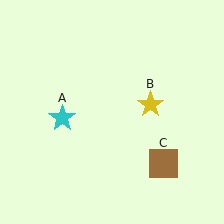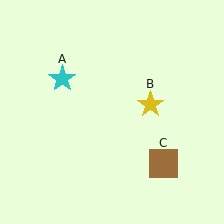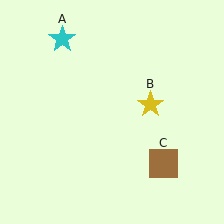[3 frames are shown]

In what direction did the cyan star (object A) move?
The cyan star (object A) moved up.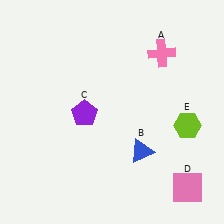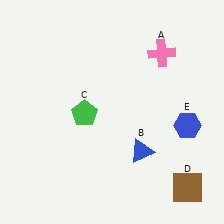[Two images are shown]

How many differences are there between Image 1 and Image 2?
There are 3 differences between the two images.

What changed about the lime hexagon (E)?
In Image 1, E is lime. In Image 2, it changed to blue.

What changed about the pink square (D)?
In Image 1, D is pink. In Image 2, it changed to brown.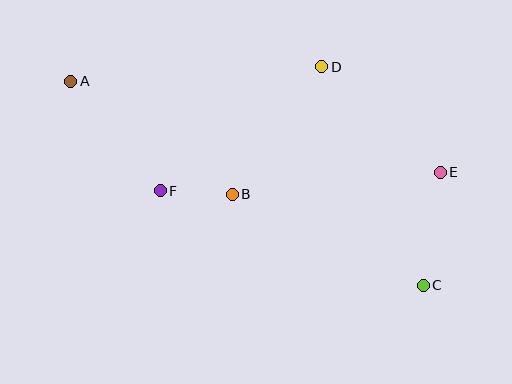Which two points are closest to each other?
Points B and F are closest to each other.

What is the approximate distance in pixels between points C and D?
The distance between C and D is approximately 241 pixels.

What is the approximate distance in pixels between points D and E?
The distance between D and E is approximately 159 pixels.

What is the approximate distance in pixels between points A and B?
The distance between A and B is approximately 197 pixels.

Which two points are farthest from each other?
Points A and C are farthest from each other.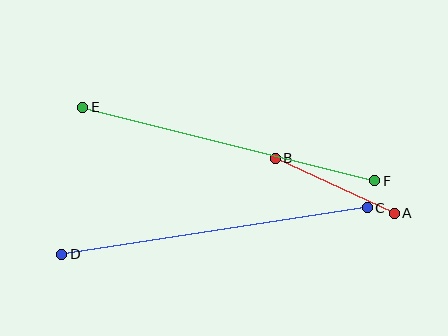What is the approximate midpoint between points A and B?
The midpoint is at approximately (335, 186) pixels.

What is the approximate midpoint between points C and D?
The midpoint is at approximately (215, 231) pixels.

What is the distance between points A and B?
The distance is approximately 131 pixels.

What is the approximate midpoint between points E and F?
The midpoint is at approximately (229, 144) pixels.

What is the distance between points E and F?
The distance is approximately 301 pixels.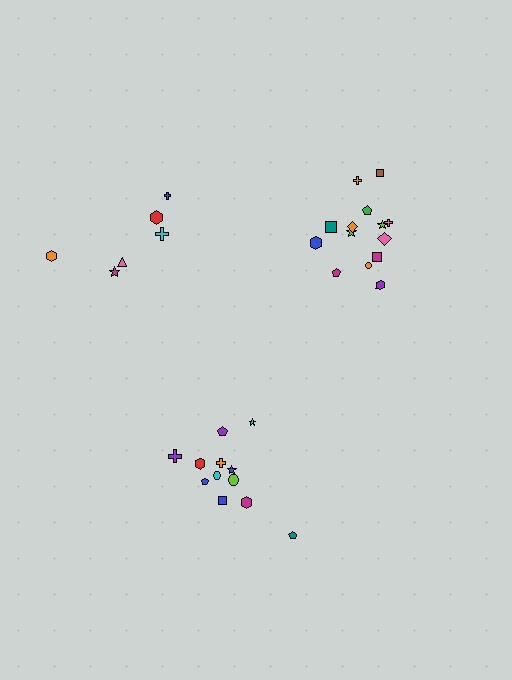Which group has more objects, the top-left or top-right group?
The top-right group.